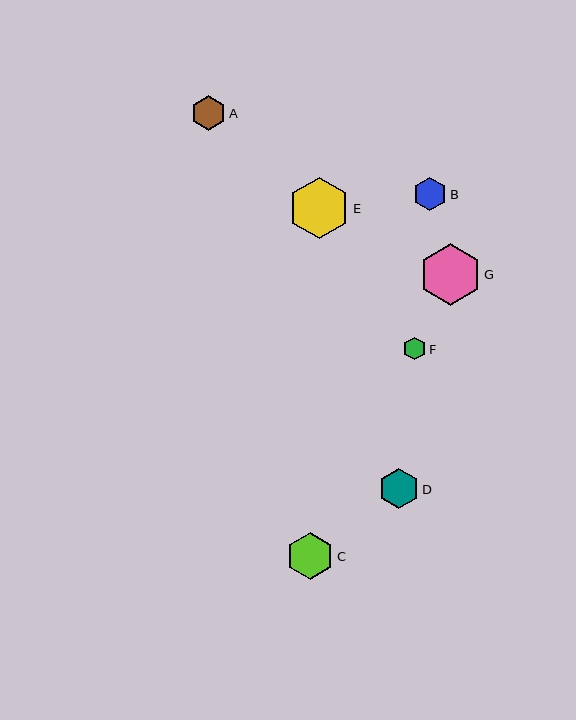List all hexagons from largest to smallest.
From largest to smallest: E, G, C, D, A, B, F.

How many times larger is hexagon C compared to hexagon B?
Hexagon C is approximately 1.4 times the size of hexagon B.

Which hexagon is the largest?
Hexagon E is the largest with a size of approximately 62 pixels.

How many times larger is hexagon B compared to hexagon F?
Hexagon B is approximately 1.5 times the size of hexagon F.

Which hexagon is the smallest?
Hexagon F is the smallest with a size of approximately 23 pixels.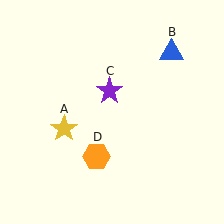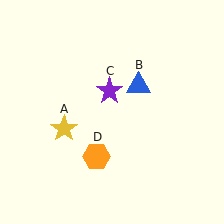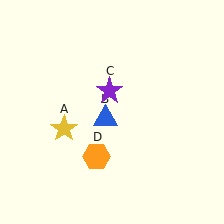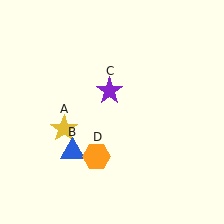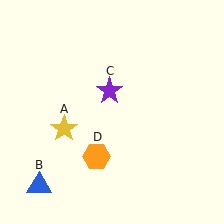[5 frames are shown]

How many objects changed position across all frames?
1 object changed position: blue triangle (object B).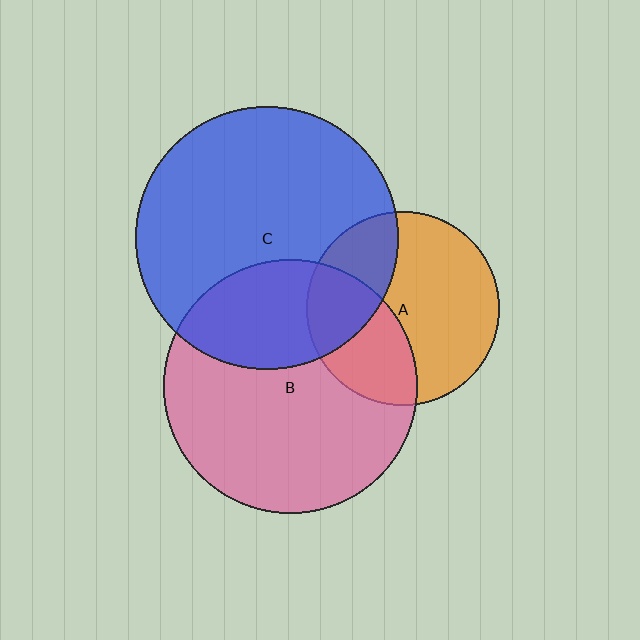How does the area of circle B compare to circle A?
Approximately 1.7 times.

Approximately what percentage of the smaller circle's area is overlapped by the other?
Approximately 30%.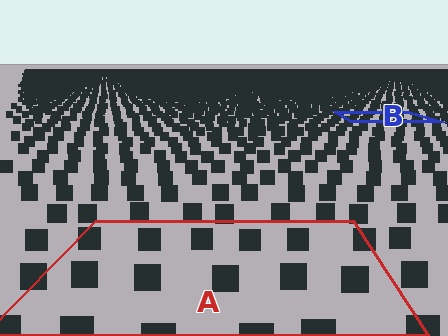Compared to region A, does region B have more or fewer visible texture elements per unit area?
Region B has more texture elements per unit area — they are packed more densely because it is farther away.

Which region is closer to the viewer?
Region A is closer. The texture elements there are larger and more spread out.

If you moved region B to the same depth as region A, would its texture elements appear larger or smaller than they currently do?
They would appear larger. At a closer depth, the same texture elements are projected at a bigger on-screen size.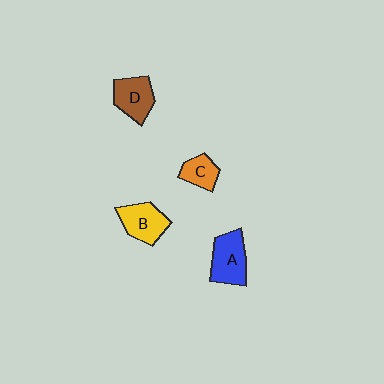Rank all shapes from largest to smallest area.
From largest to smallest: A (blue), B (yellow), D (brown), C (orange).